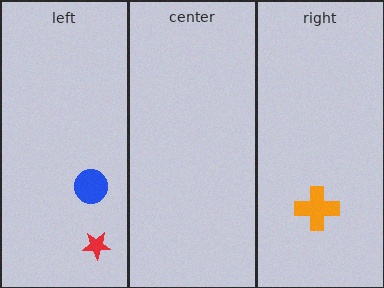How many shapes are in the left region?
2.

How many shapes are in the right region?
1.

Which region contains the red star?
The left region.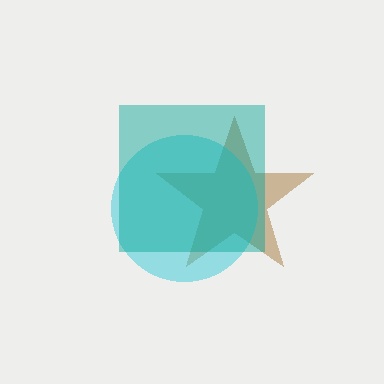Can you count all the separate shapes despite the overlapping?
Yes, there are 3 separate shapes.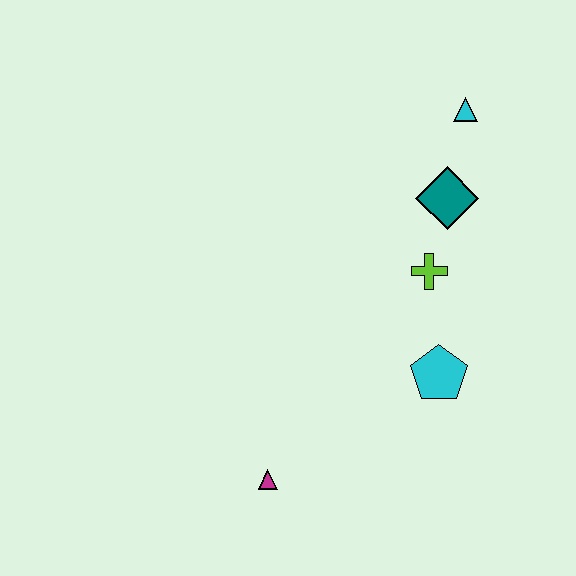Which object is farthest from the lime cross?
The magenta triangle is farthest from the lime cross.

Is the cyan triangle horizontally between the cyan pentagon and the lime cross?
No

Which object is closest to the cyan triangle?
The teal diamond is closest to the cyan triangle.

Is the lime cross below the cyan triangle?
Yes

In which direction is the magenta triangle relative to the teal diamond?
The magenta triangle is below the teal diamond.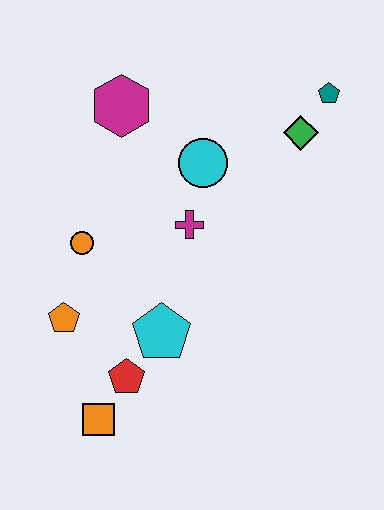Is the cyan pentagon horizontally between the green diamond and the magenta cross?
No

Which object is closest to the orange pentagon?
The orange circle is closest to the orange pentagon.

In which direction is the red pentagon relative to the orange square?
The red pentagon is above the orange square.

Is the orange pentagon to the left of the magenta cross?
Yes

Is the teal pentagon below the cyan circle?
No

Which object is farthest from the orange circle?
The teal pentagon is farthest from the orange circle.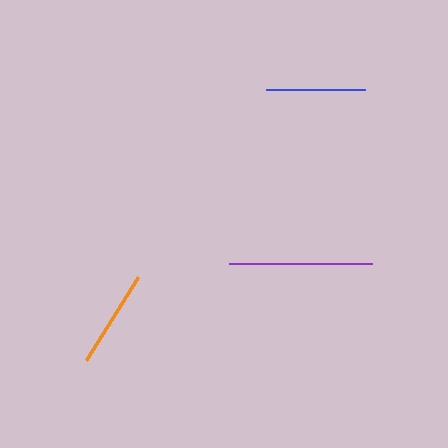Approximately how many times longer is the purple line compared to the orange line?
The purple line is approximately 1.5 times the length of the orange line.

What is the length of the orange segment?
The orange segment is approximately 98 pixels long.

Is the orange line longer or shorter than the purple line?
The purple line is longer than the orange line.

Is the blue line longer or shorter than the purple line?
The purple line is longer than the blue line.